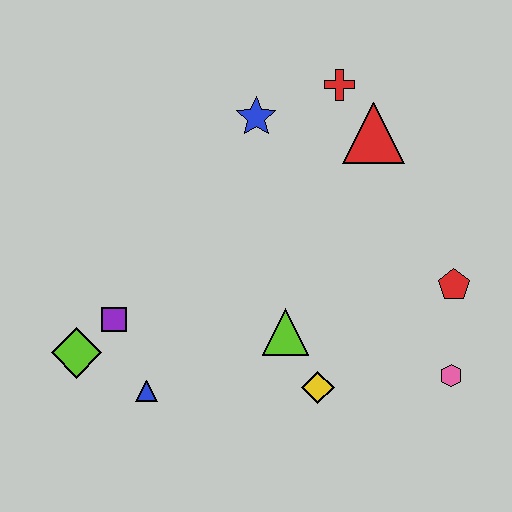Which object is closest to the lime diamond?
The purple square is closest to the lime diamond.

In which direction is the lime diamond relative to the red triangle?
The lime diamond is to the left of the red triangle.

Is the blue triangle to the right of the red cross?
No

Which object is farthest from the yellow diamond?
The red cross is farthest from the yellow diamond.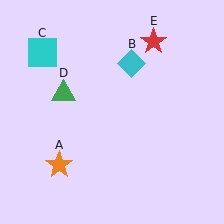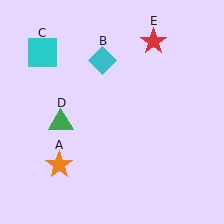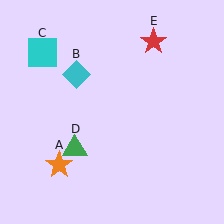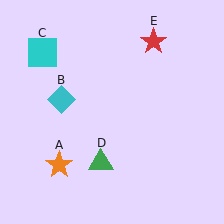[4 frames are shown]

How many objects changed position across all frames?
2 objects changed position: cyan diamond (object B), green triangle (object D).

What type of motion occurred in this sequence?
The cyan diamond (object B), green triangle (object D) rotated counterclockwise around the center of the scene.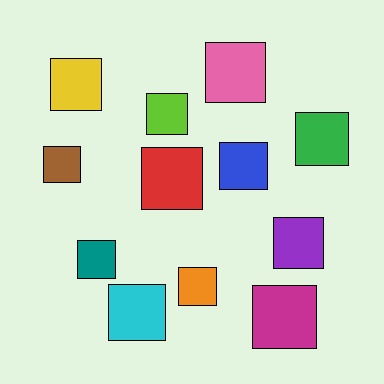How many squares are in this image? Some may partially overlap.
There are 12 squares.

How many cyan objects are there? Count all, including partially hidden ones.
There is 1 cyan object.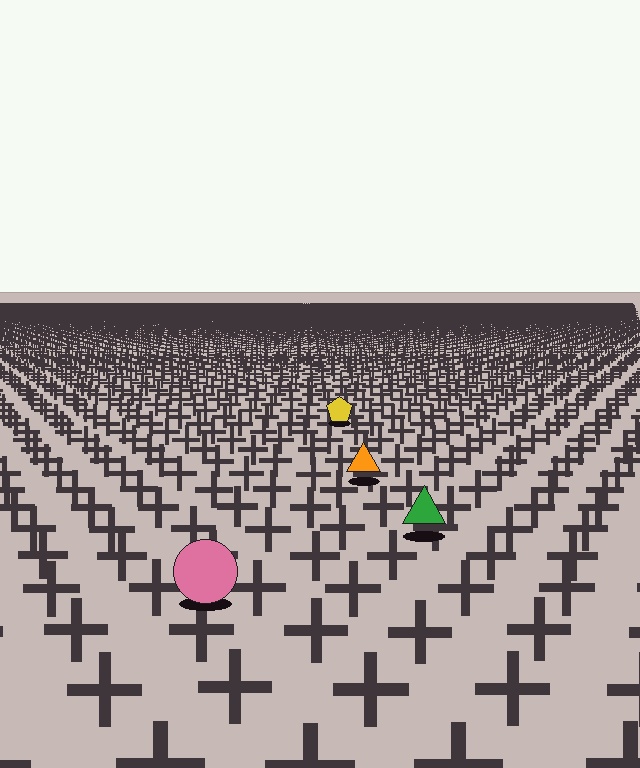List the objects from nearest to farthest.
From nearest to farthest: the pink circle, the green triangle, the orange triangle, the yellow pentagon.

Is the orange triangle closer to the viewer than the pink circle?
No. The pink circle is closer — you can tell from the texture gradient: the ground texture is coarser near it.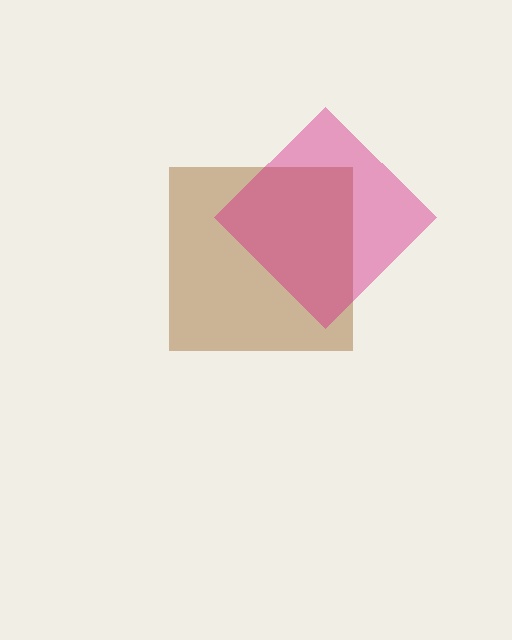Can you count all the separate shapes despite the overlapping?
Yes, there are 2 separate shapes.